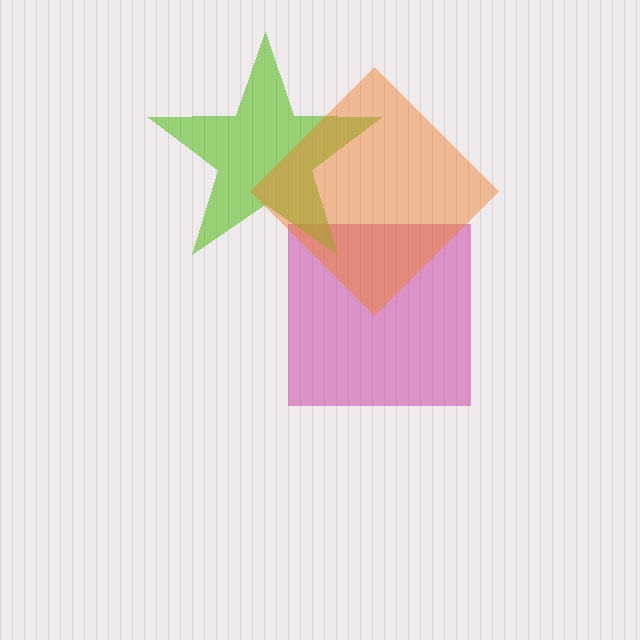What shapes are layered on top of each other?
The layered shapes are: a magenta square, a lime star, an orange diamond.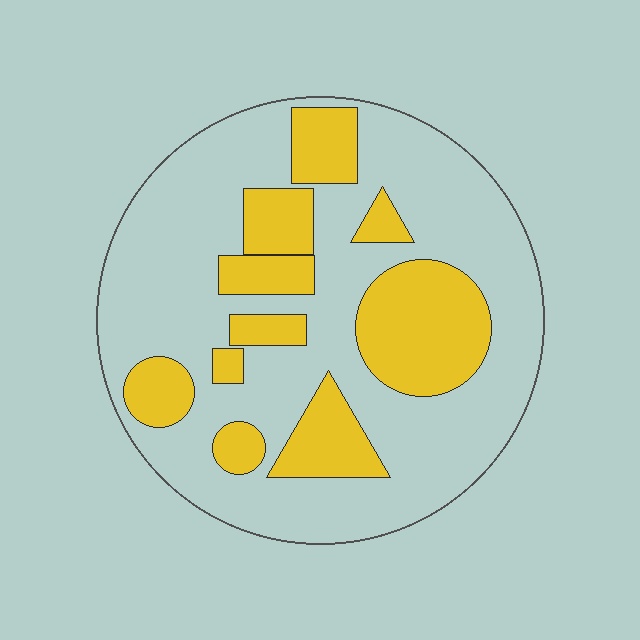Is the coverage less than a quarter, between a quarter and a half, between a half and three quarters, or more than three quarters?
Between a quarter and a half.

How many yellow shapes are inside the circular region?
10.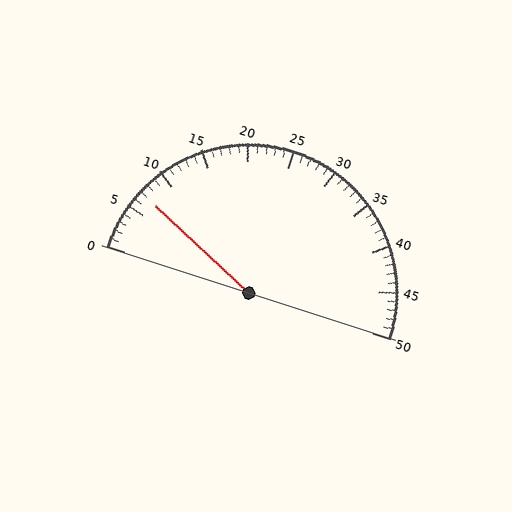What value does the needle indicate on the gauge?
The needle indicates approximately 7.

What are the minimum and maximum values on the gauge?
The gauge ranges from 0 to 50.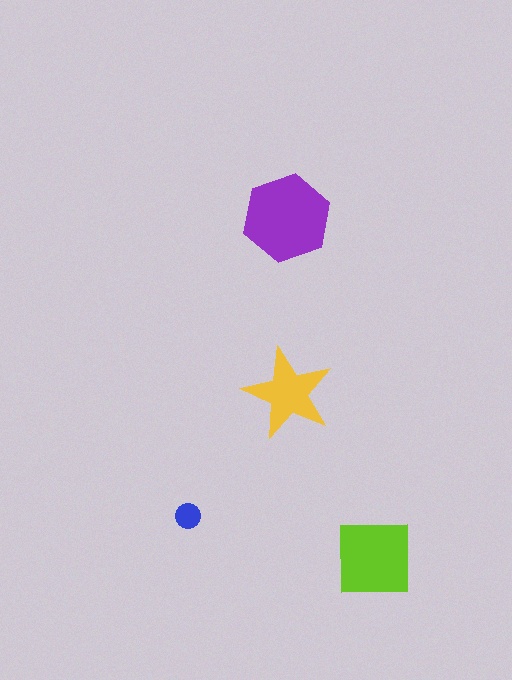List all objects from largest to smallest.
The purple hexagon, the lime square, the yellow star, the blue circle.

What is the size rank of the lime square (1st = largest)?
2nd.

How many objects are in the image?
There are 4 objects in the image.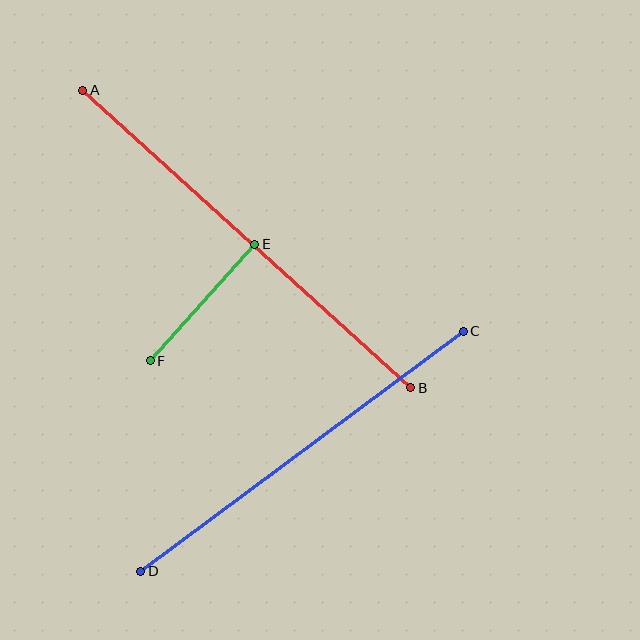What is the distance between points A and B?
The distance is approximately 443 pixels.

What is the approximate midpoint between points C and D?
The midpoint is at approximately (302, 451) pixels.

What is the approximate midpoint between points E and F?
The midpoint is at approximately (202, 303) pixels.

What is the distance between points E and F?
The distance is approximately 157 pixels.